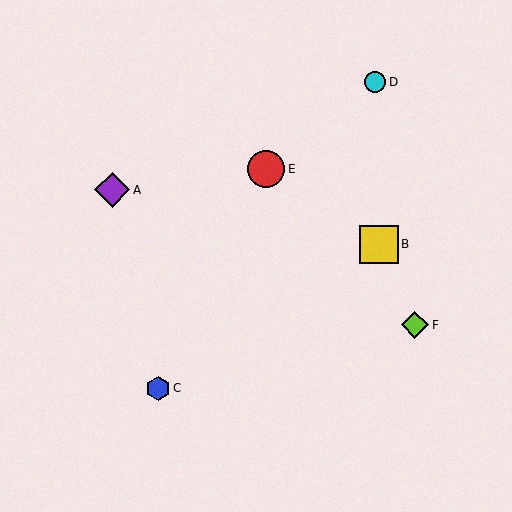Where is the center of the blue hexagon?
The center of the blue hexagon is at (158, 388).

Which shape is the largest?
The yellow square (labeled B) is the largest.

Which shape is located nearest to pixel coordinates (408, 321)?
The lime diamond (labeled F) at (415, 325) is nearest to that location.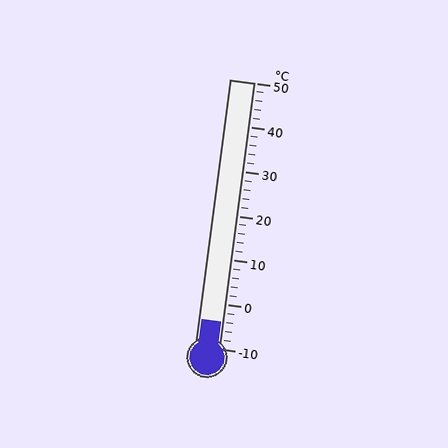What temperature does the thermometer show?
The thermometer shows approximately -4°C.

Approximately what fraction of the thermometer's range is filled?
The thermometer is filled to approximately 10% of its range.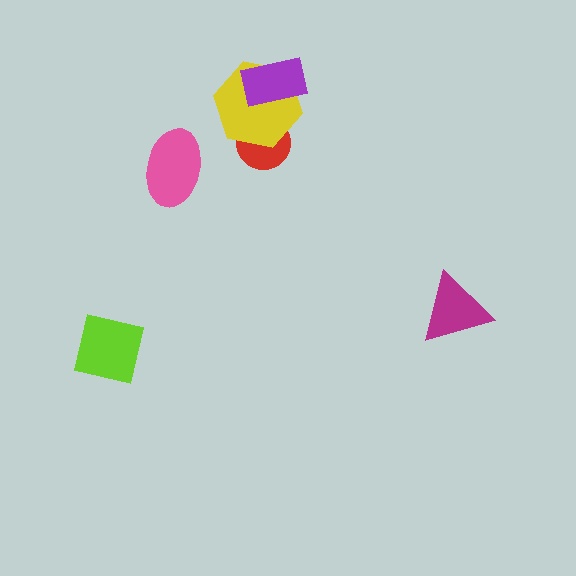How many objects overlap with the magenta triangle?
0 objects overlap with the magenta triangle.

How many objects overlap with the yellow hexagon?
2 objects overlap with the yellow hexagon.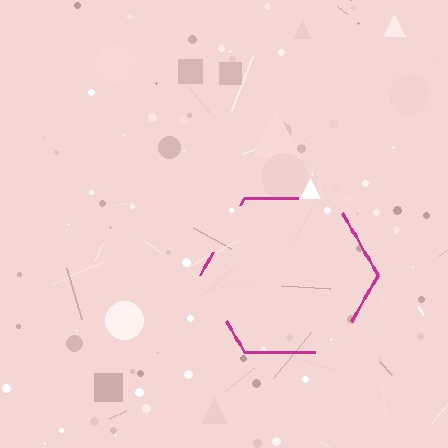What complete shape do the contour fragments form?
The contour fragments form a hexagon.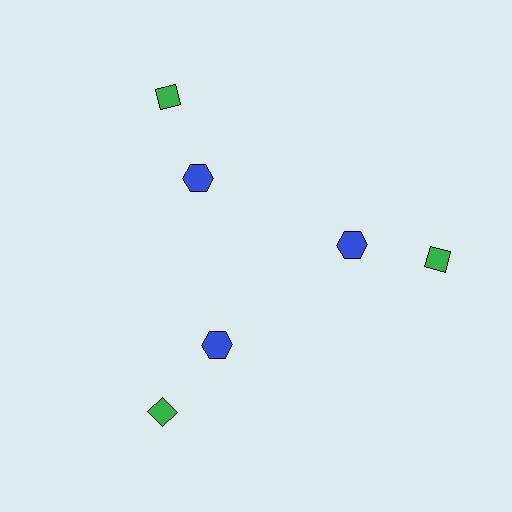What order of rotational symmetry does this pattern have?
This pattern has 3-fold rotational symmetry.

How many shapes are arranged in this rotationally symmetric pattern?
There are 6 shapes, arranged in 3 groups of 2.